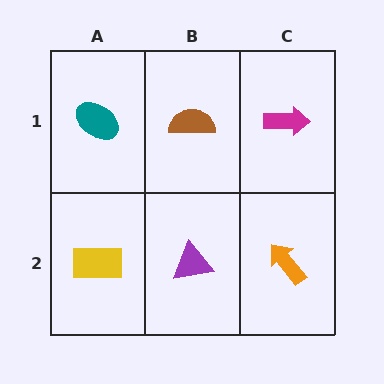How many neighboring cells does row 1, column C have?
2.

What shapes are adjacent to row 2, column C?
A magenta arrow (row 1, column C), a purple triangle (row 2, column B).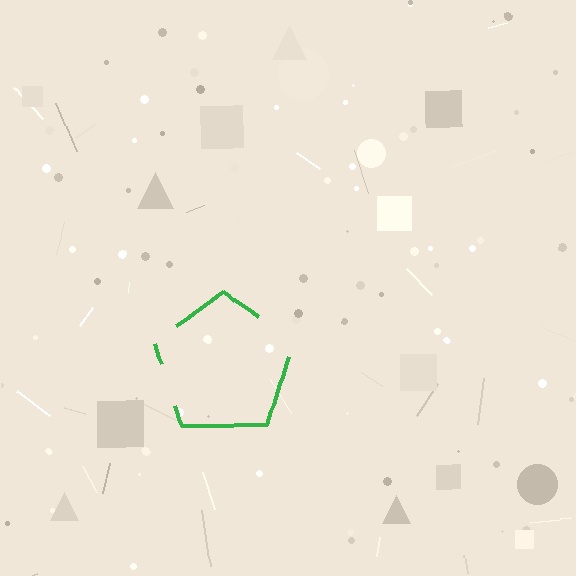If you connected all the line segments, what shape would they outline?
They would outline a pentagon.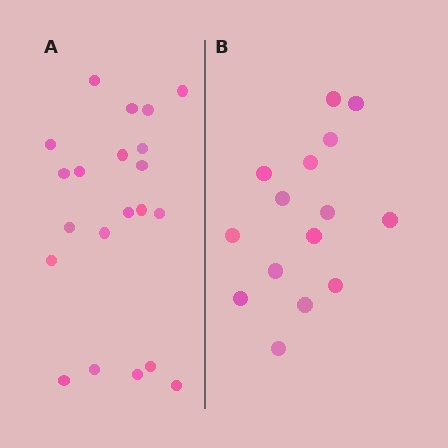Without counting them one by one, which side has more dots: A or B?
Region A (the left region) has more dots.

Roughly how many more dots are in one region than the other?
Region A has about 6 more dots than region B.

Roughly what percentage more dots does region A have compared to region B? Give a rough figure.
About 40% more.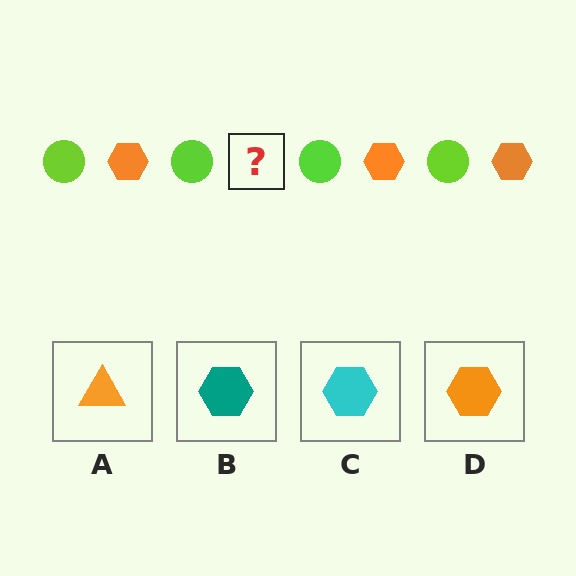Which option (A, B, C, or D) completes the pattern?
D.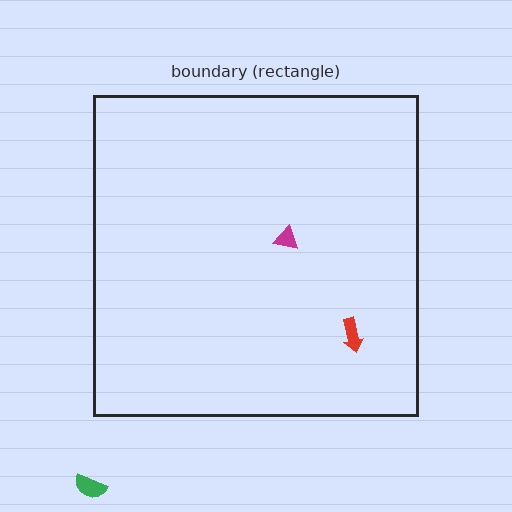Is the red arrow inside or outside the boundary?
Inside.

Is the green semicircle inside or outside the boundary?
Outside.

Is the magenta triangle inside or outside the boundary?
Inside.